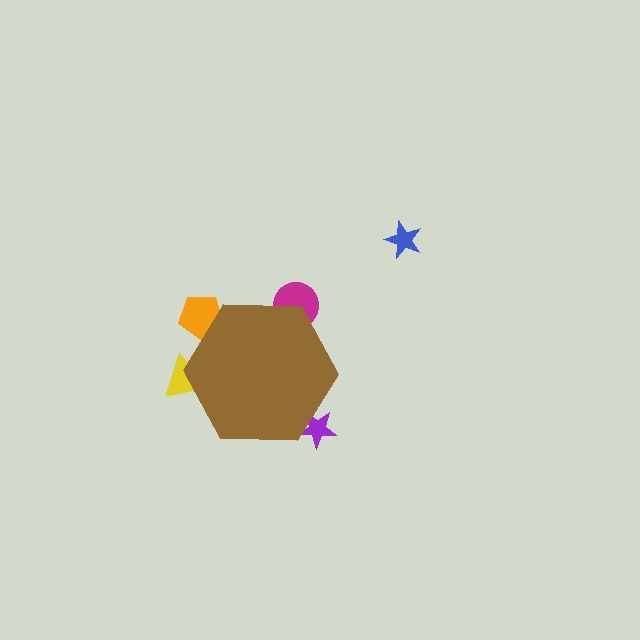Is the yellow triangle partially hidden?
Yes, the yellow triangle is partially hidden behind the brown hexagon.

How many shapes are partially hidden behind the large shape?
4 shapes are partially hidden.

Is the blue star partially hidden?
No, the blue star is fully visible.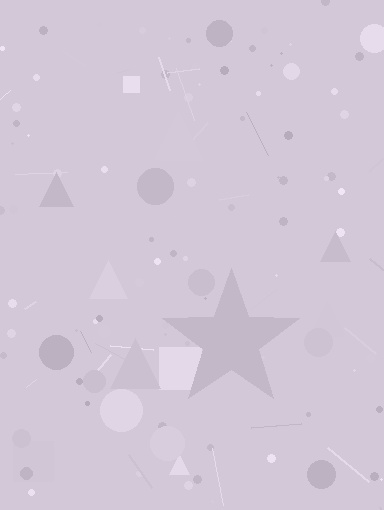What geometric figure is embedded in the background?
A star is embedded in the background.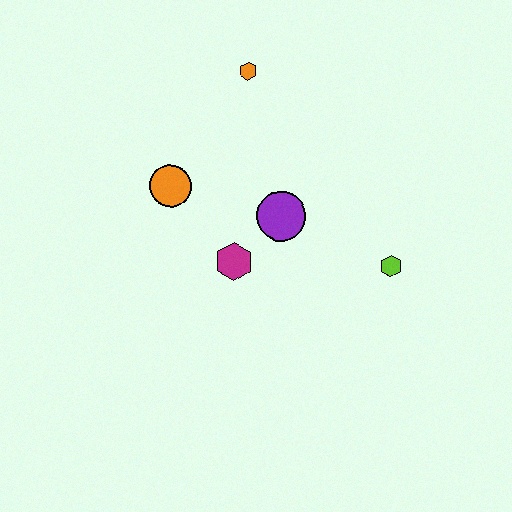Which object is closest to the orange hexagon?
The orange circle is closest to the orange hexagon.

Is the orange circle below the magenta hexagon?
No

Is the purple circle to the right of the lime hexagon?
No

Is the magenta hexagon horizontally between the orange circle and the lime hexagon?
Yes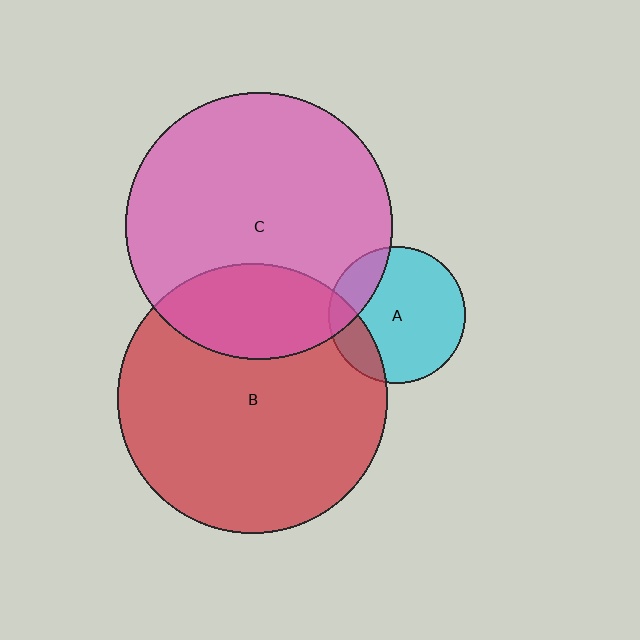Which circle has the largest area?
Circle B (red).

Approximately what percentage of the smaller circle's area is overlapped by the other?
Approximately 25%.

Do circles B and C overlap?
Yes.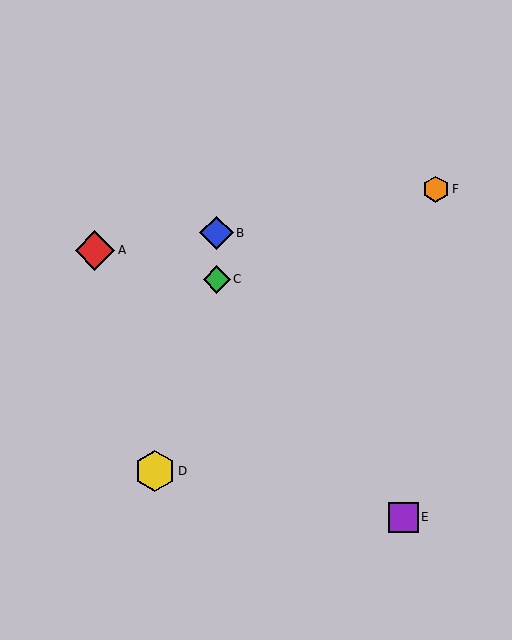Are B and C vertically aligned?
Yes, both are at x≈217.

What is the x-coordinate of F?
Object F is at x≈436.